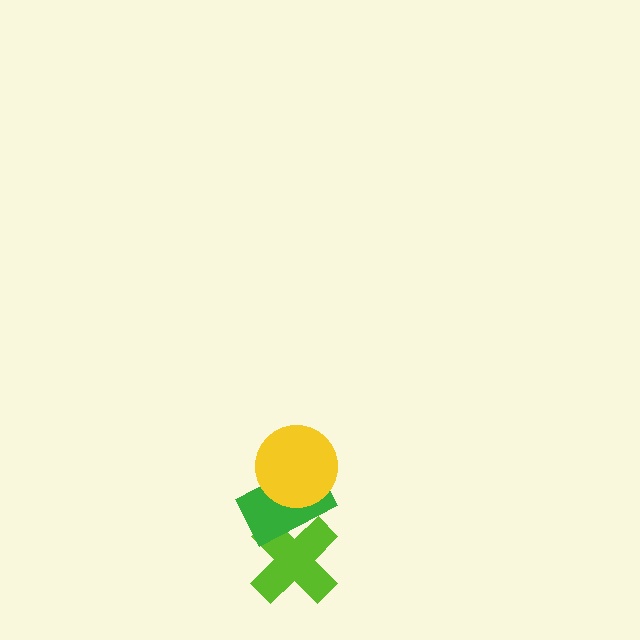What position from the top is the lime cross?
The lime cross is 3rd from the top.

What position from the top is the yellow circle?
The yellow circle is 1st from the top.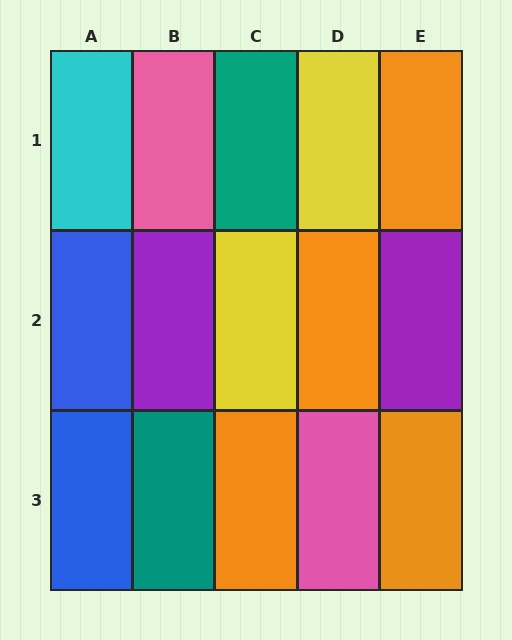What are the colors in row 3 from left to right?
Blue, teal, orange, pink, orange.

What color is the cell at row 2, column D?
Orange.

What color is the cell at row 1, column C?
Teal.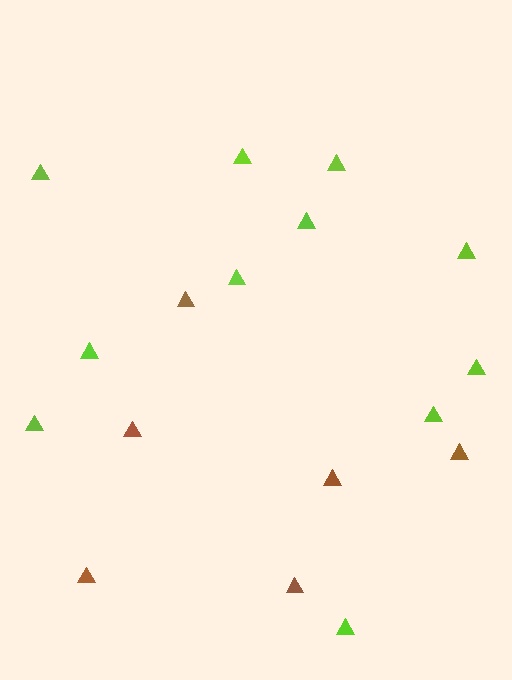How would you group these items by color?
There are 2 groups: one group of brown triangles (6) and one group of lime triangles (11).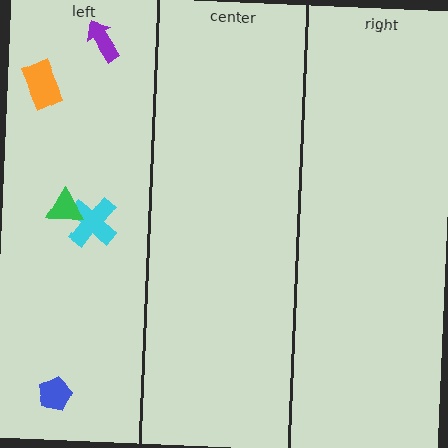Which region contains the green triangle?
The left region.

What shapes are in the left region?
The cyan cross, the blue pentagon, the green triangle, the purple arrow, the orange rectangle.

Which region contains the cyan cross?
The left region.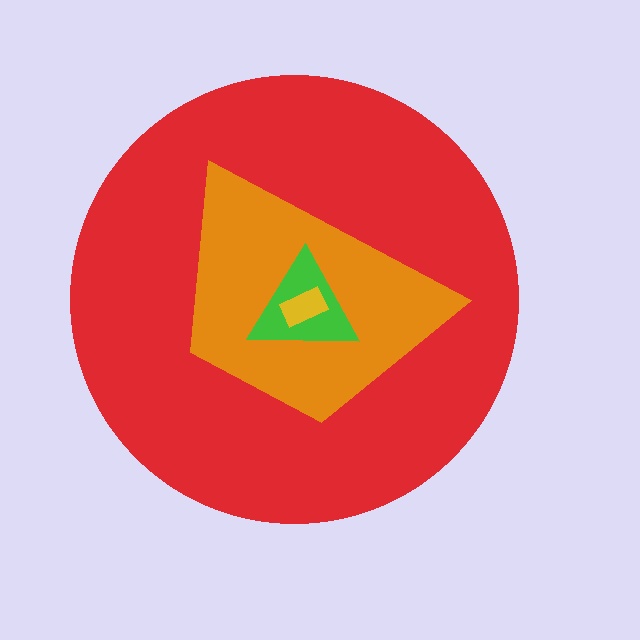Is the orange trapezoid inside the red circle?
Yes.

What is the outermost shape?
The red circle.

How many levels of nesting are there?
4.